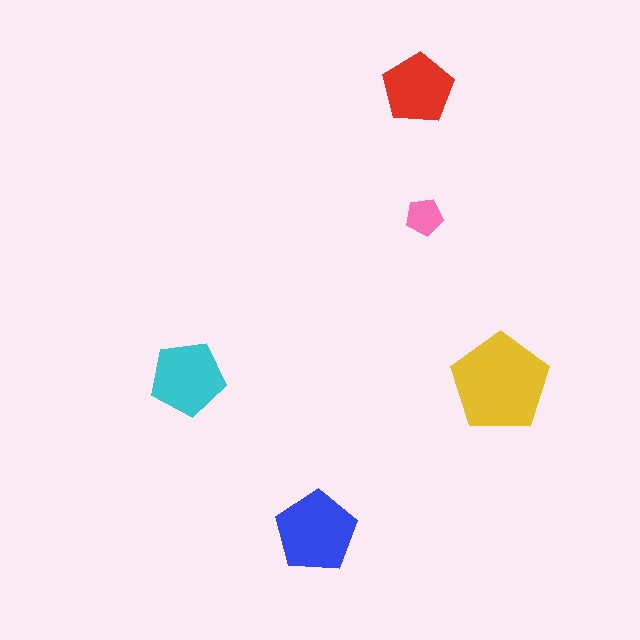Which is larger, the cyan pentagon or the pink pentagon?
The cyan one.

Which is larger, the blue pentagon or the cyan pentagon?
The blue one.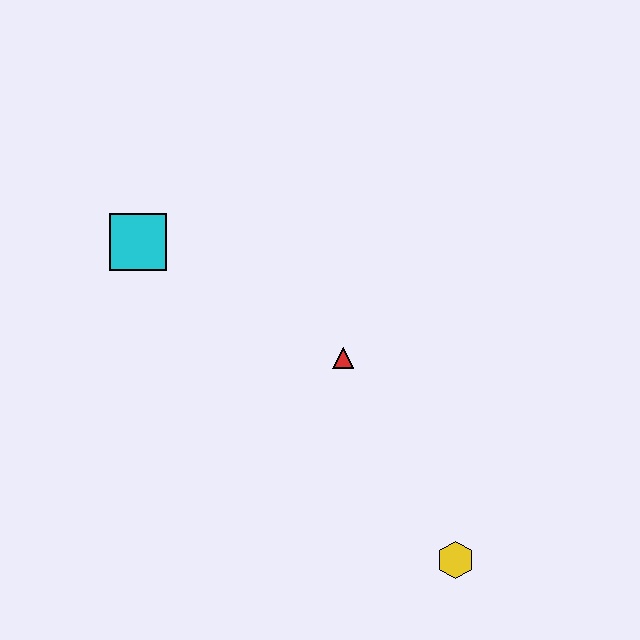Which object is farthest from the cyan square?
The yellow hexagon is farthest from the cyan square.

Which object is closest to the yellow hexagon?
The red triangle is closest to the yellow hexagon.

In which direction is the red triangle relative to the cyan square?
The red triangle is to the right of the cyan square.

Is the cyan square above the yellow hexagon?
Yes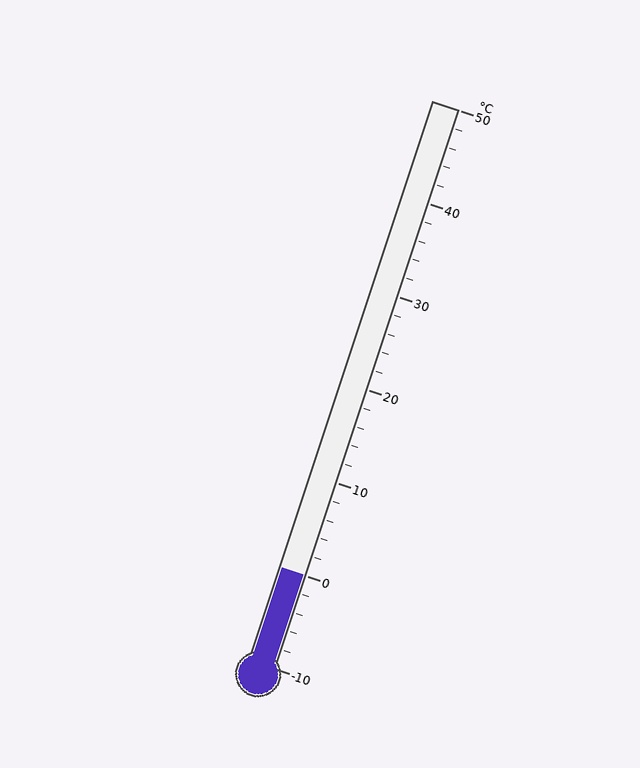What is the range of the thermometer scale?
The thermometer scale ranges from -10°C to 50°C.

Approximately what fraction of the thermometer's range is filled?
The thermometer is filled to approximately 15% of its range.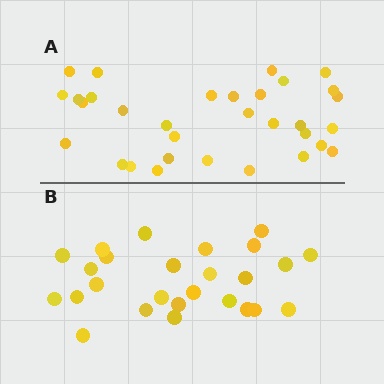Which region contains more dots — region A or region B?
Region A (the top region) has more dots.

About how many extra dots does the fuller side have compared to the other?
Region A has about 6 more dots than region B.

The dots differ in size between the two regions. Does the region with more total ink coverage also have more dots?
No. Region B has more total ink coverage because its dots are larger, but region A actually contains more individual dots. Total area can be misleading — the number of items is what matters here.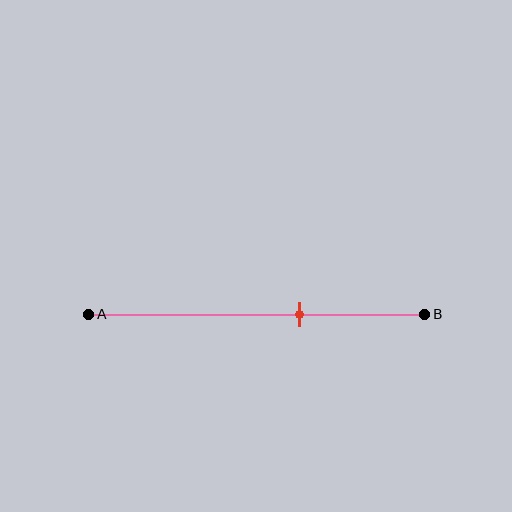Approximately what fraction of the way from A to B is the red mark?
The red mark is approximately 65% of the way from A to B.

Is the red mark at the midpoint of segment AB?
No, the mark is at about 65% from A, not at the 50% midpoint.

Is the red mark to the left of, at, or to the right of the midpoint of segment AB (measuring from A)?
The red mark is to the right of the midpoint of segment AB.